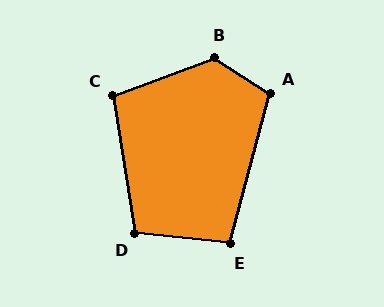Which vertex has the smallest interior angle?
E, at approximately 98 degrees.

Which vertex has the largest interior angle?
B, at approximately 127 degrees.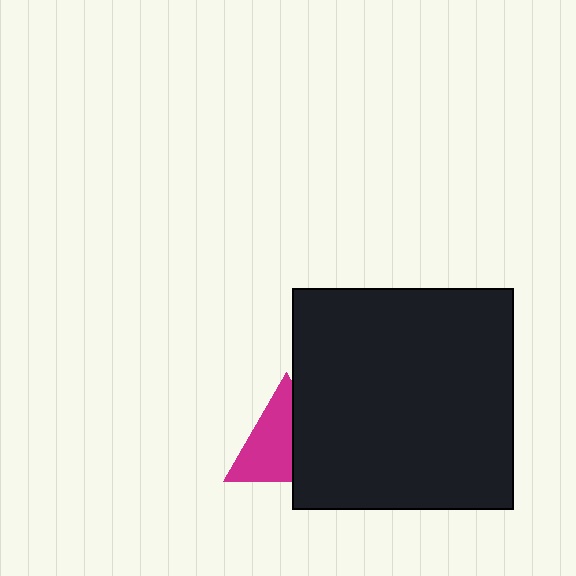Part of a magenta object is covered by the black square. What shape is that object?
It is a triangle.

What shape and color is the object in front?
The object in front is a black square.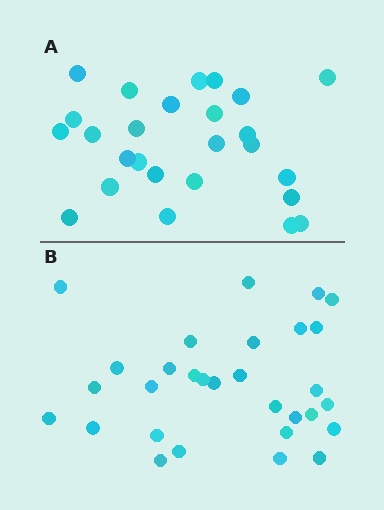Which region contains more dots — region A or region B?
Region B (the bottom region) has more dots.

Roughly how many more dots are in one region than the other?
Region B has about 4 more dots than region A.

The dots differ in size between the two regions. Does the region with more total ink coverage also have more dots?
No. Region A has more total ink coverage because its dots are larger, but region B actually contains more individual dots. Total area can be misleading — the number of items is what matters here.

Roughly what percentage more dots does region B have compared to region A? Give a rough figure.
About 15% more.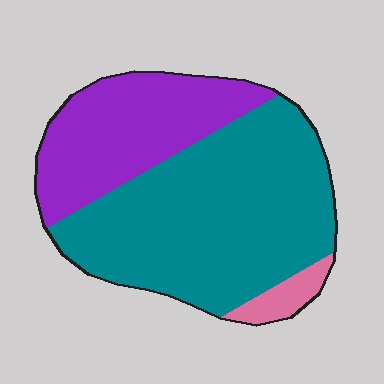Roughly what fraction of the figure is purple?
Purple covers 32% of the figure.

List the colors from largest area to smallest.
From largest to smallest: teal, purple, pink.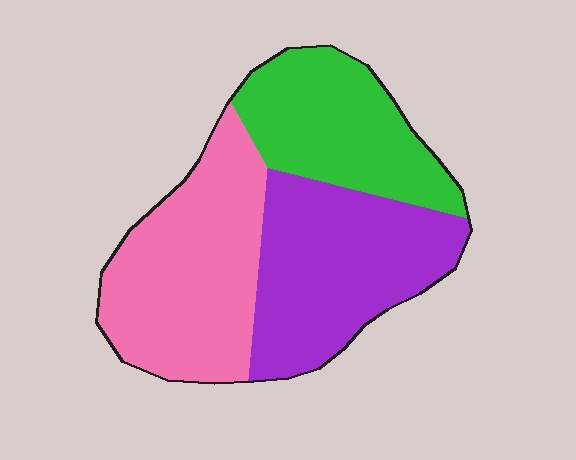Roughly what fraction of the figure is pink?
Pink covers about 35% of the figure.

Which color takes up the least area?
Green, at roughly 25%.